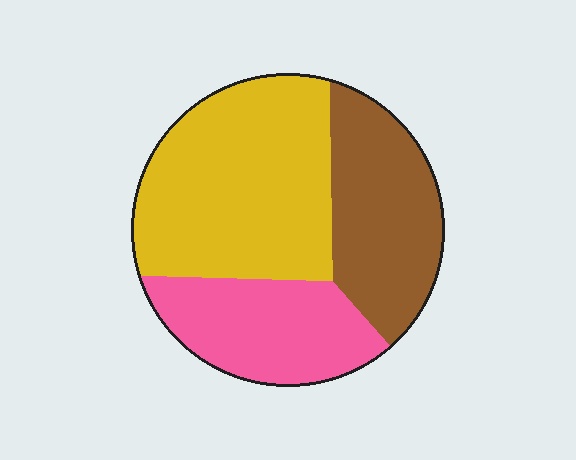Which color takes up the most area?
Yellow, at roughly 45%.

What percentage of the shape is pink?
Pink takes up about one quarter (1/4) of the shape.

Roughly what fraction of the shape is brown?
Brown takes up about one quarter (1/4) of the shape.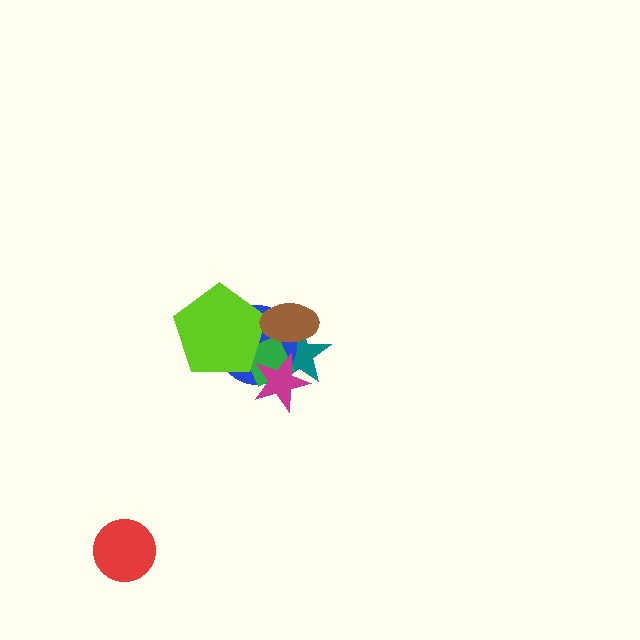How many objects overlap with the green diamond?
5 objects overlap with the green diamond.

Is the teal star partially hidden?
Yes, it is partially covered by another shape.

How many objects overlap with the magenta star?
3 objects overlap with the magenta star.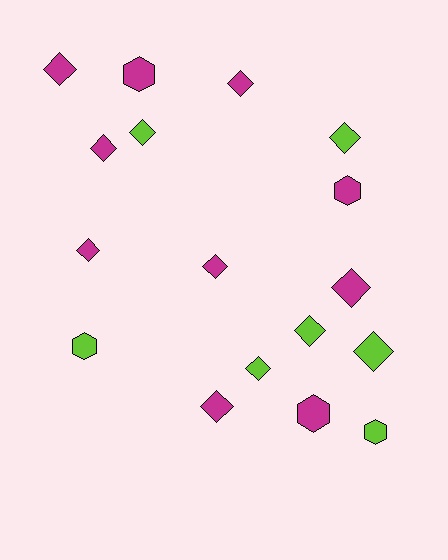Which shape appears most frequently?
Diamond, with 12 objects.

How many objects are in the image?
There are 17 objects.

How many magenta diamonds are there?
There are 7 magenta diamonds.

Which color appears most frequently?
Magenta, with 10 objects.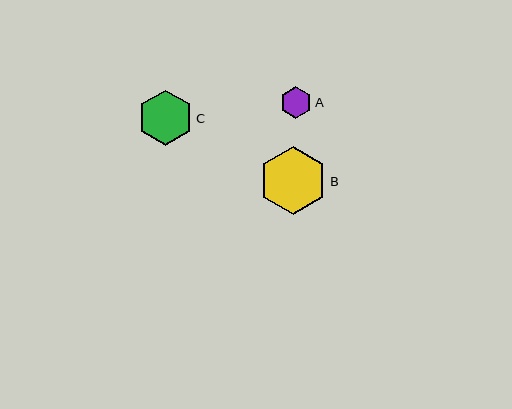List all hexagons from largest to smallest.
From largest to smallest: B, C, A.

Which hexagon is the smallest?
Hexagon A is the smallest with a size of approximately 31 pixels.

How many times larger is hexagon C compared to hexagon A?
Hexagon C is approximately 1.8 times the size of hexagon A.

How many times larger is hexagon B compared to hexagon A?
Hexagon B is approximately 2.2 times the size of hexagon A.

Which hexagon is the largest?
Hexagon B is the largest with a size of approximately 68 pixels.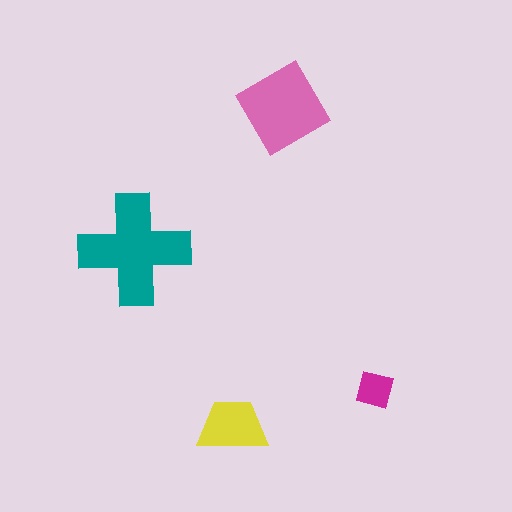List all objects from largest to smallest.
The teal cross, the pink diamond, the yellow trapezoid, the magenta square.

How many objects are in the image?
There are 4 objects in the image.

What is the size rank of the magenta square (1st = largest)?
4th.